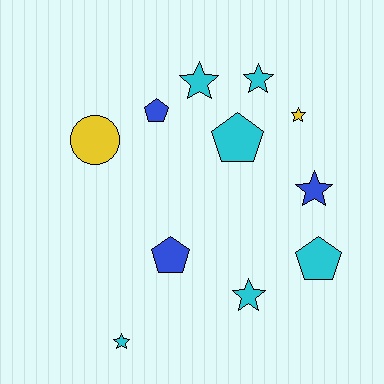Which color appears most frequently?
Cyan, with 6 objects.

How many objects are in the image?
There are 11 objects.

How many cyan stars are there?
There are 4 cyan stars.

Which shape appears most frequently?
Star, with 6 objects.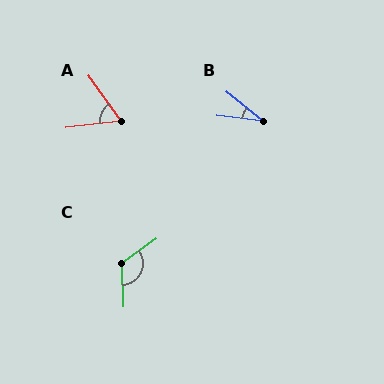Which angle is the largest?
C, at approximately 124 degrees.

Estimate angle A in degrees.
Approximately 61 degrees.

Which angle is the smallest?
B, at approximately 32 degrees.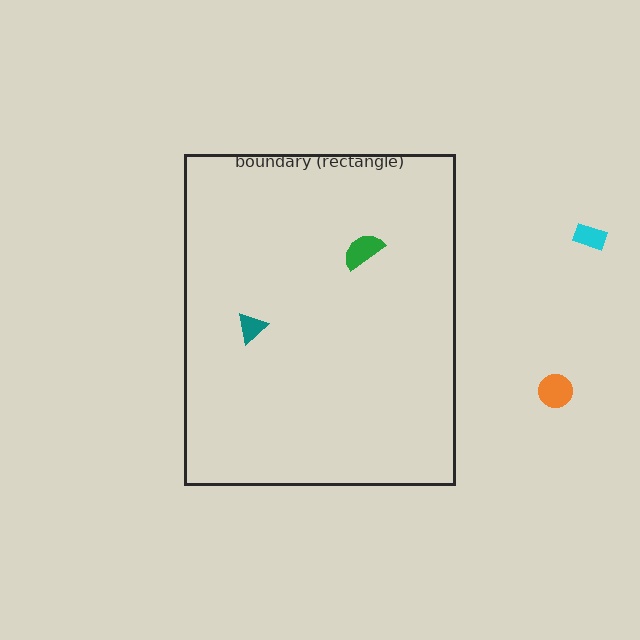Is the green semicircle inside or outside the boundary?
Inside.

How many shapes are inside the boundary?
2 inside, 2 outside.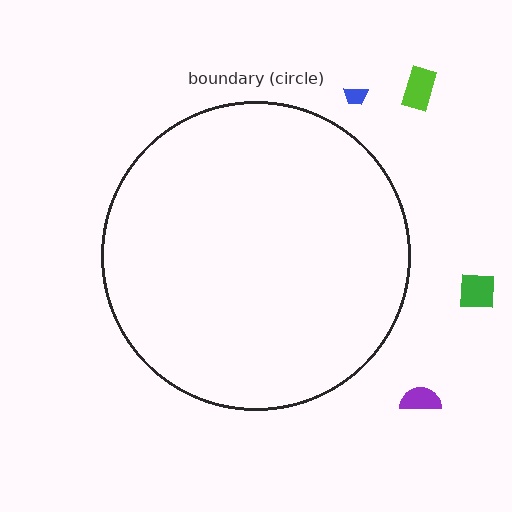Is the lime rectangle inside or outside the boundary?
Outside.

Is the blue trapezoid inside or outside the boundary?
Outside.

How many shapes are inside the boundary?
0 inside, 4 outside.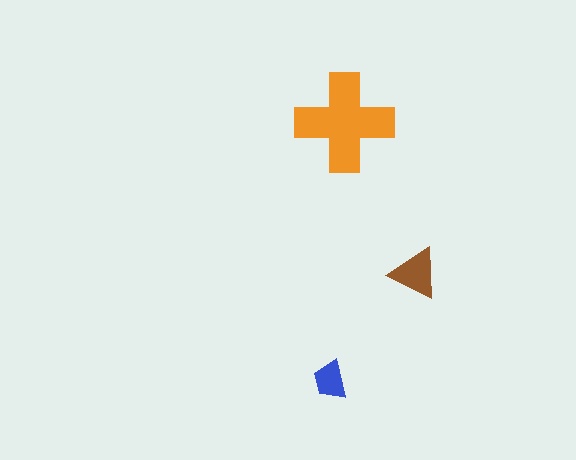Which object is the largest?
The orange cross.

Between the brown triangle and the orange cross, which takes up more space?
The orange cross.